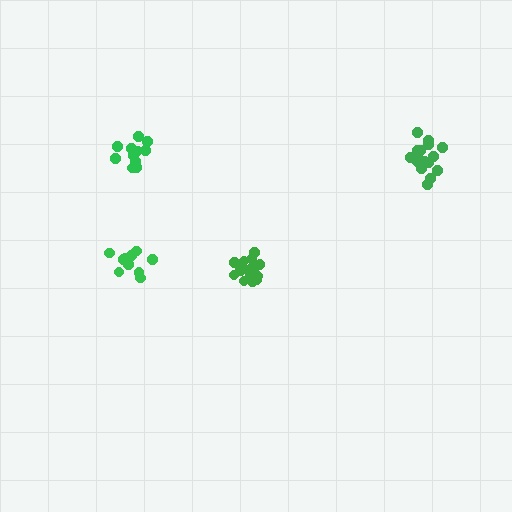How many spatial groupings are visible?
There are 4 spatial groupings.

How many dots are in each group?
Group 1: 16 dots, Group 2: 16 dots, Group 3: 11 dots, Group 4: 11 dots (54 total).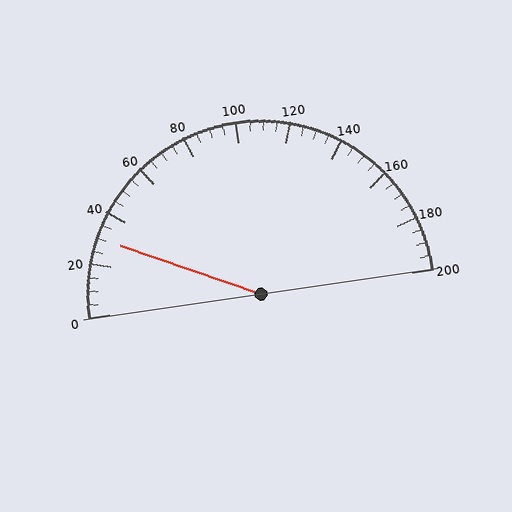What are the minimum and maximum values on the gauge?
The gauge ranges from 0 to 200.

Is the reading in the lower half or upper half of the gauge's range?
The reading is in the lower half of the range (0 to 200).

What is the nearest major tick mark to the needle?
The nearest major tick mark is 40.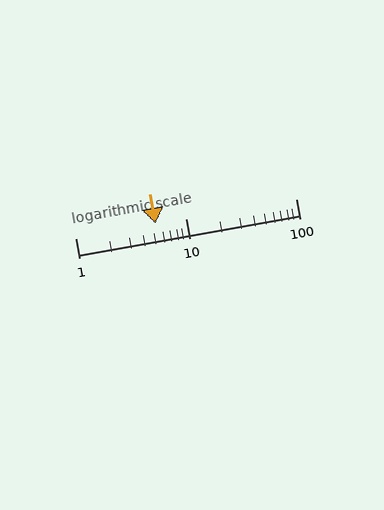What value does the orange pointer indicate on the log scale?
The pointer indicates approximately 5.3.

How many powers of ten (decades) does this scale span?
The scale spans 2 decades, from 1 to 100.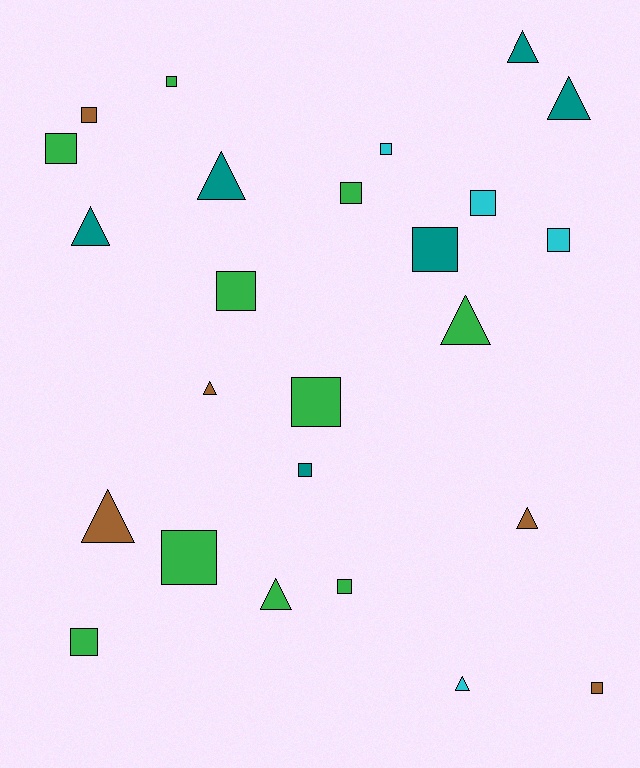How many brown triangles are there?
There are 3 brown triangles.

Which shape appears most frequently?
Square, with 15 objects.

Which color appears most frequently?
Green, with 10 objects.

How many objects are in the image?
There are 25 objects.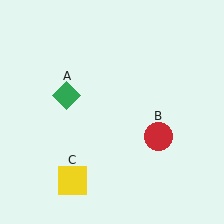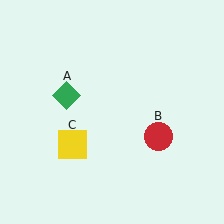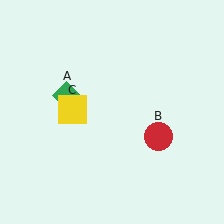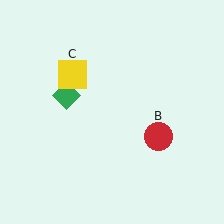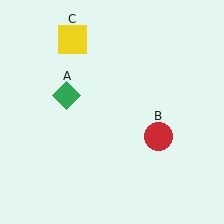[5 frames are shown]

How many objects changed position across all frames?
1 object changed position: yellow square (object C).